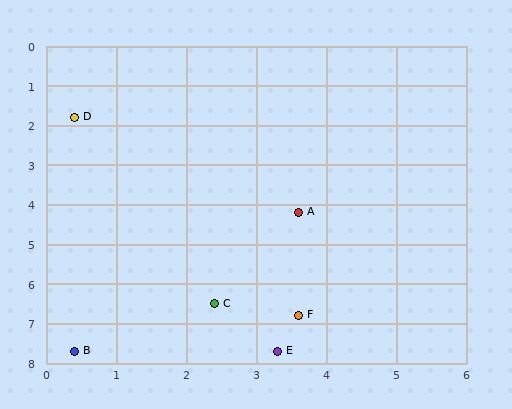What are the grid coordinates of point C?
Point C is at approximately (2.4, 6.5).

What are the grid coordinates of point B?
Point B is at approximately (0.4, 7.7).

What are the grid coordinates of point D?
Point D is at approximately (0.4, 1.8).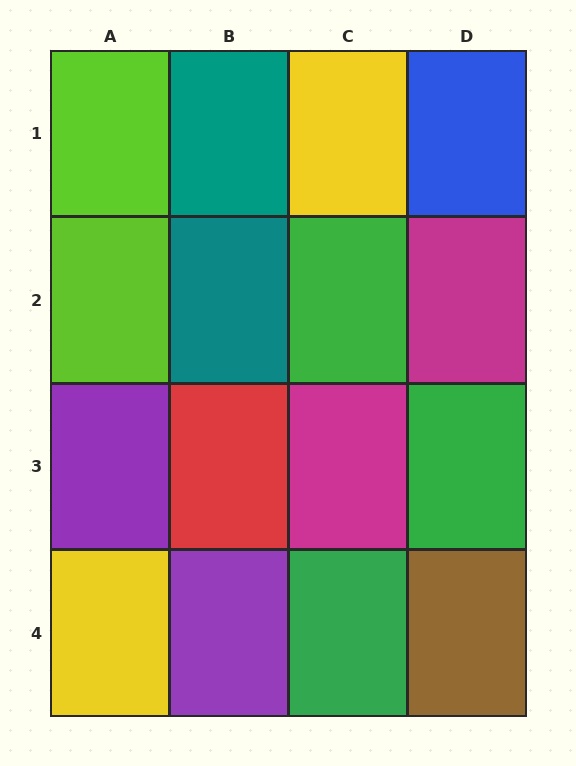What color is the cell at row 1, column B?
Teal.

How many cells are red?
1 cell is red.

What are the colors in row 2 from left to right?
Lime, teal, green, magenta.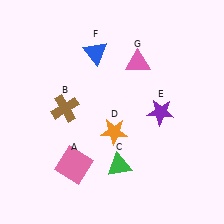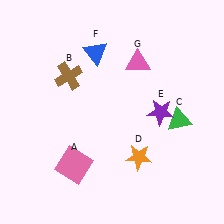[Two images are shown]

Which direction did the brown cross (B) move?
The brown cross (B) moved up.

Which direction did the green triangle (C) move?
The green triangle (C) moved right.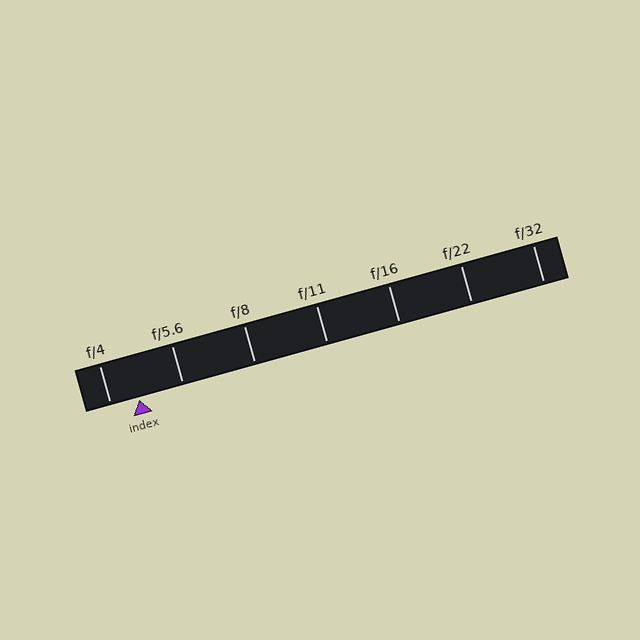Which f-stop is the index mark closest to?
The index mark is closest to f/4.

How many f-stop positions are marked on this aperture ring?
There are 7 f-stop positions marked.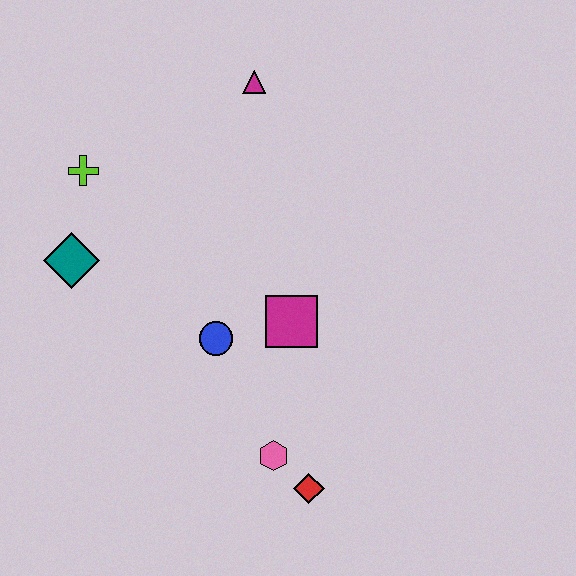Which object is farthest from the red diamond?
The magenta triangle is farthest from the red diamond.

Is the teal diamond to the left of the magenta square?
Yes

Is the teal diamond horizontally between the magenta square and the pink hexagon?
No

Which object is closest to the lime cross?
The teal diamond is closest to the lime cross.